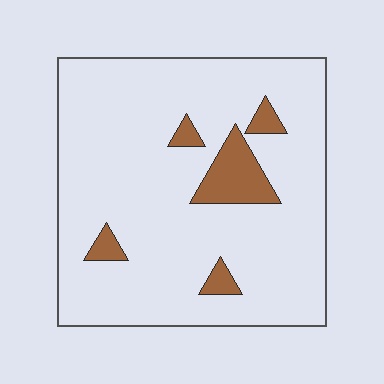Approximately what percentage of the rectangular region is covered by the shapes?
Approximately 10%.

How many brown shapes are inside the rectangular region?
5.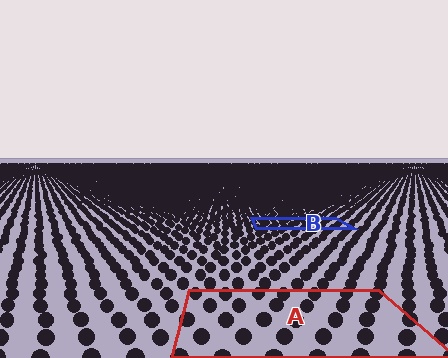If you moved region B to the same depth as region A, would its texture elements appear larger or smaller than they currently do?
They would appear larger. At a closer depth, the same texture elements are projected at a bigger on-screen size.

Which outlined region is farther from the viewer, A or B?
Region B is farther from the viewer — the texture elements inside it appear smaller and more densely packed.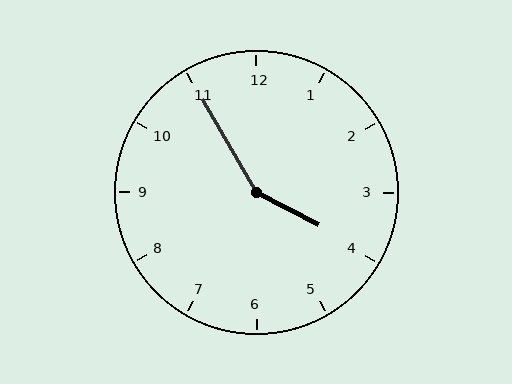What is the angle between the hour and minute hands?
Approximately 148 degrees.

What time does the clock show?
3:55.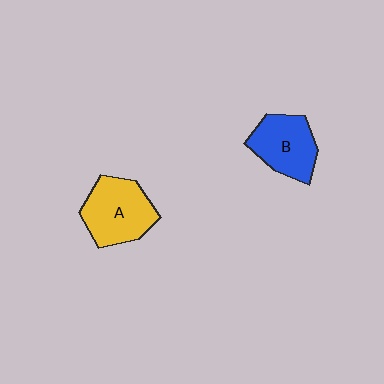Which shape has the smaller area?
Shape B (blue).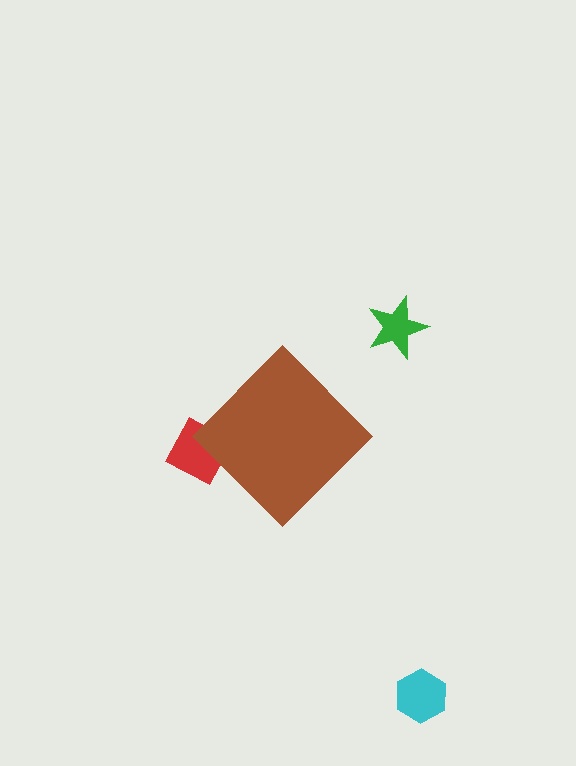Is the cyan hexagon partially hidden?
No, the cyan hexagon is fully visible.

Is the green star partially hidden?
No, the green star is fully visible.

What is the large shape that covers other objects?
A brown diamond.